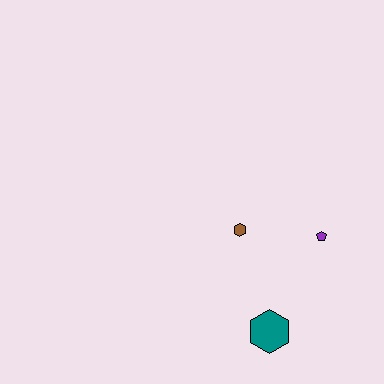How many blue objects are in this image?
There are no blue objects.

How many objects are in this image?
There are 3 objects.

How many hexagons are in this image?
There are 2 hexagons.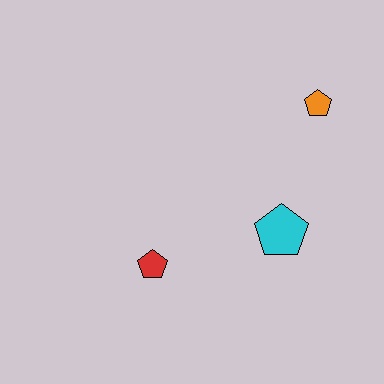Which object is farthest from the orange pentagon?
The red pentagon is farthest from the orange pentagon.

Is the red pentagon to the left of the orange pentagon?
Yes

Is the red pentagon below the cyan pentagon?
Yes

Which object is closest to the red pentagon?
The cyan pentagon is closest to the red pentagon.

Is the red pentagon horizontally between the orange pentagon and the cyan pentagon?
No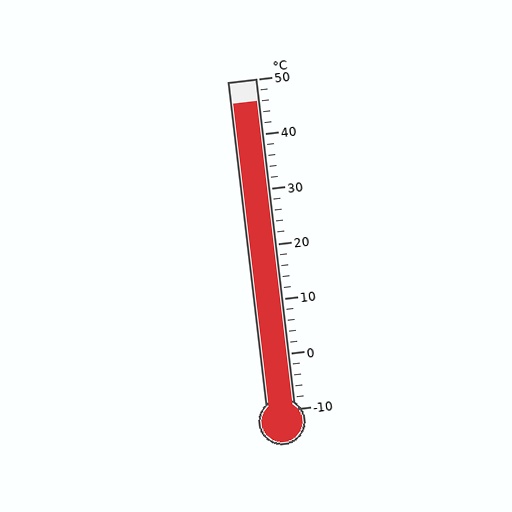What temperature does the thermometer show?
The thermometer shows approximately 46°C.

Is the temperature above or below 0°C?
The temperature is above 0°C.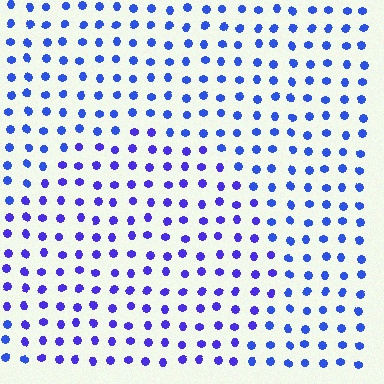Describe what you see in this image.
The image is filled with small blue elements in a uniform arrangement. A circle-shaped region is visible where the elements are tinted to a slightly different hue, forming a subtle color boundary.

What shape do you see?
I see a circle.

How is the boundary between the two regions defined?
The boundary is defined purely by a slight shift in hue (about 22 degrees). Spacing, size, and orientation are identical on both sides.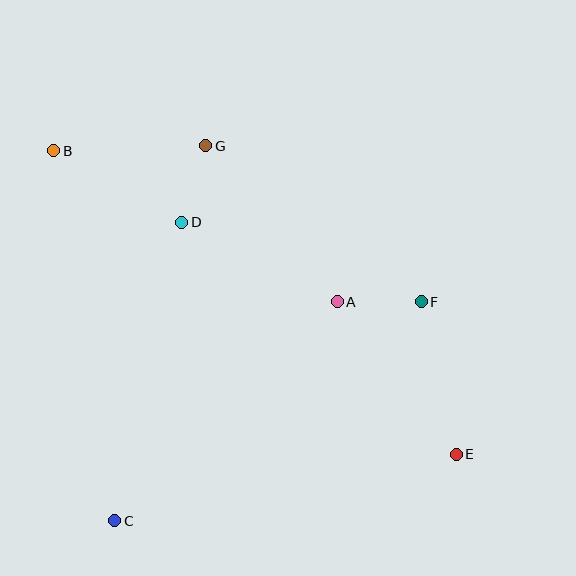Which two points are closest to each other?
Points D and G are closest to each other.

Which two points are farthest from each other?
Points B and E are farthest from each other.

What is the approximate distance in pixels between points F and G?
The distance between F and G is approximately 266 pixels.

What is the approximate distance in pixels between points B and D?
The distance between B and D is approximately 146 pixels.